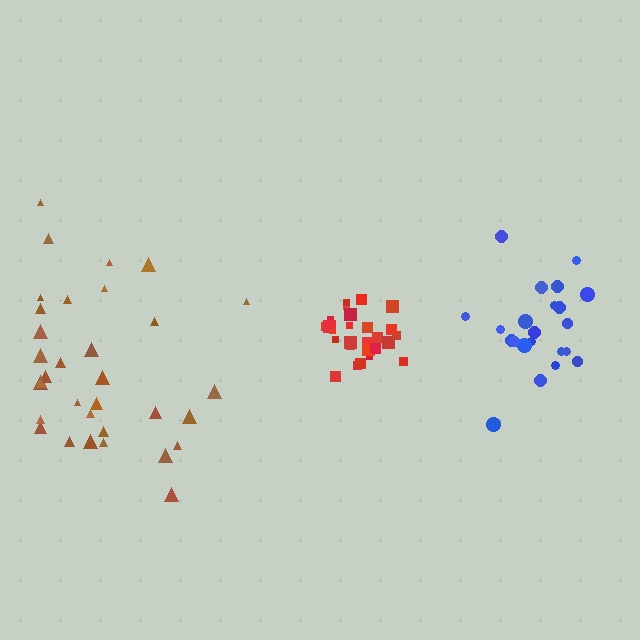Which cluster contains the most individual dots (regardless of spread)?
Brown (33).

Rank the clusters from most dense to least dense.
red, blue, brown.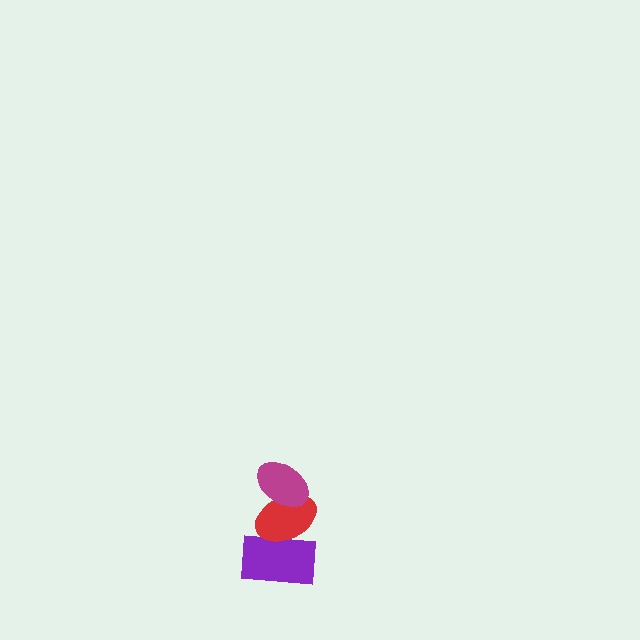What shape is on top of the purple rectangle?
The red ellipse is on top of the purple rectangle.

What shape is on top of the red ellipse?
The magenta ellipse is on top of the red ellipse.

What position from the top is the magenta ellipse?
The magenta ellipse is 1st from the top.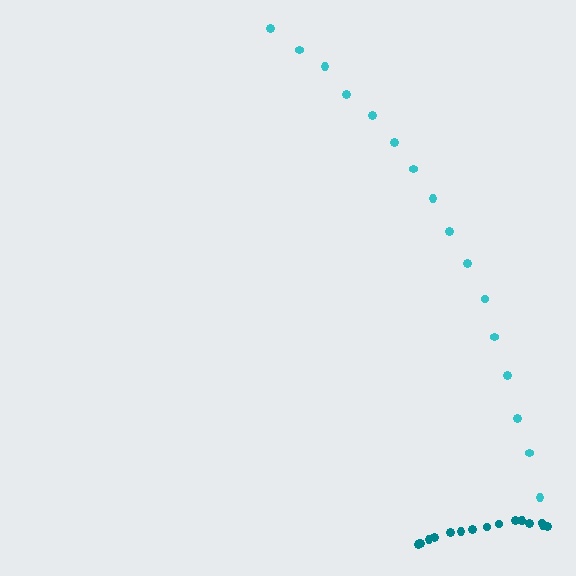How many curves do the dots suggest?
There are 2 distinct paths.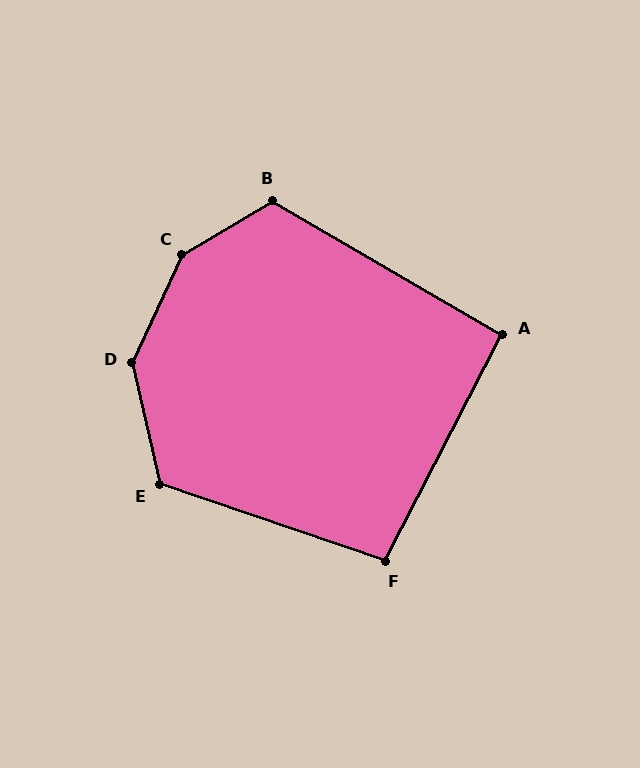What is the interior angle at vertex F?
Approximately 99 degrees (obtuse).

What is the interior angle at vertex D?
Approximately 142 degrees (obtuse).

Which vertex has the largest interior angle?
C, at approximately 146 degrees.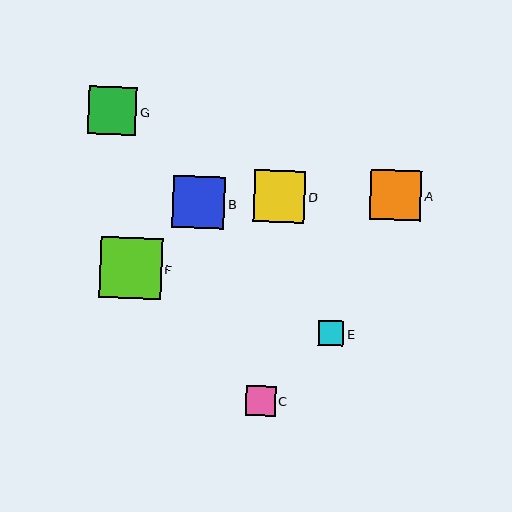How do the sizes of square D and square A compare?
Square D and square A are approximately the same size.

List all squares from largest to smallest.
From largest to smallest: F, B, D, A, G, C, E.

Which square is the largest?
Square F is the largest with a size of approximately 62 pixels.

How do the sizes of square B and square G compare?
Square B and square G are approximately the same size.